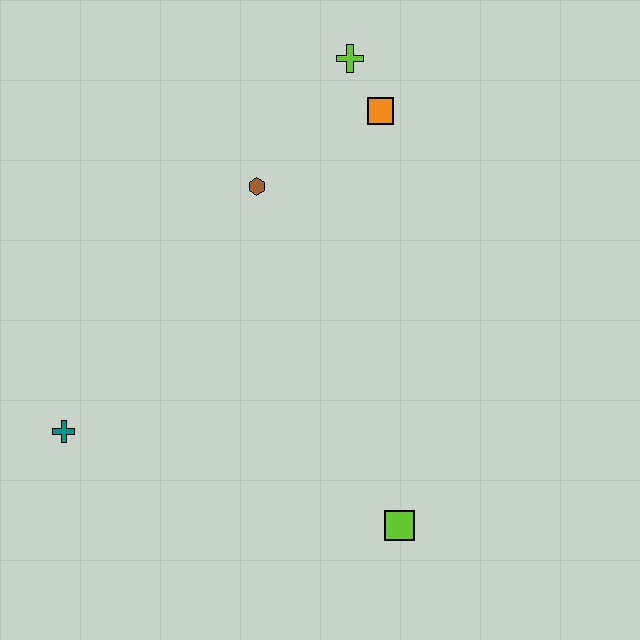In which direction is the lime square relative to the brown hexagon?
The lime square is below the brown hexagon.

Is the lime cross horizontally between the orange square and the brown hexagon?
Yes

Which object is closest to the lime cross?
The orange square is closest to the lime cross.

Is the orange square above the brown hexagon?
Yes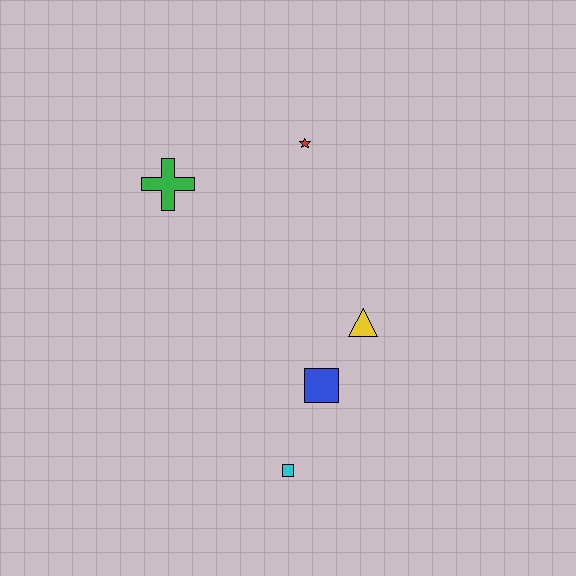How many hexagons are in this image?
There are no hexagons.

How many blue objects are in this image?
There is 1 blue object.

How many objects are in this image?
There are 5 objects.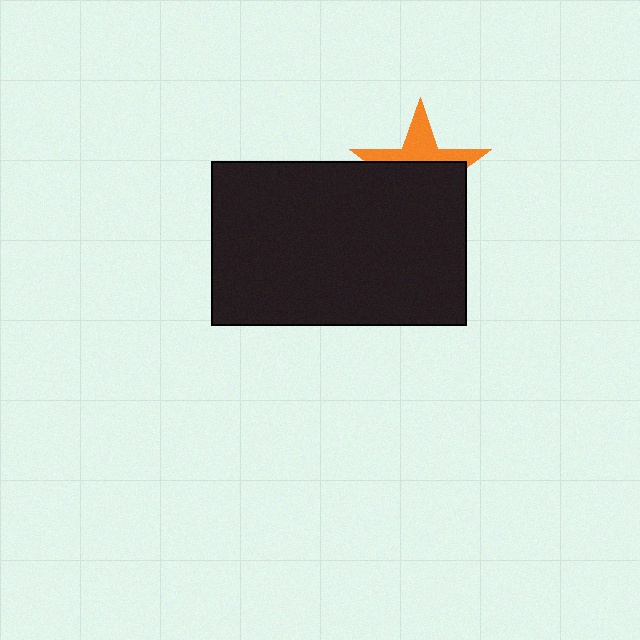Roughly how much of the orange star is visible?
A small part of it is visible (roughly 38%).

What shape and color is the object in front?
The object in front is a black rectangle.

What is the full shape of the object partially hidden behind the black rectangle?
The partially hidden object is an orange star.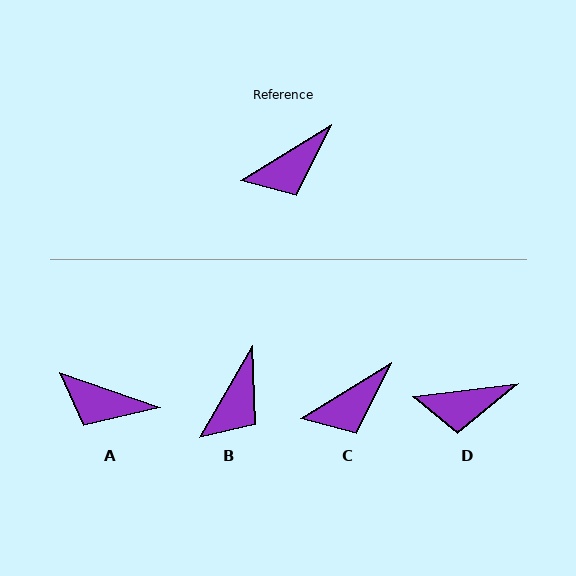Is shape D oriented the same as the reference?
No, it is off by about 25 degrees.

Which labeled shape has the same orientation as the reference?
C.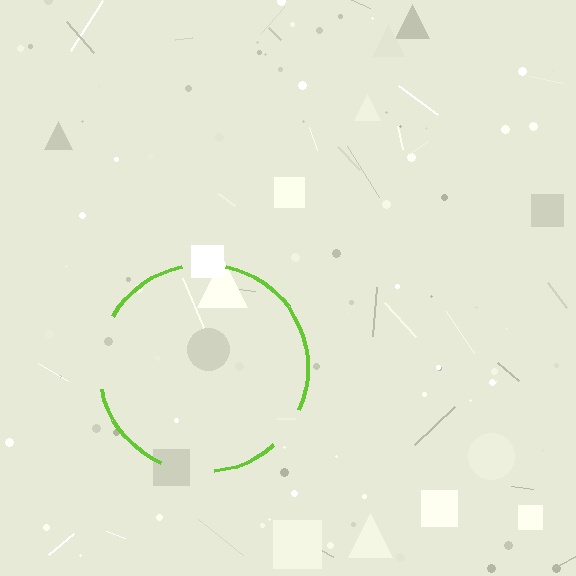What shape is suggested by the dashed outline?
The dashed outline suggests a circle.